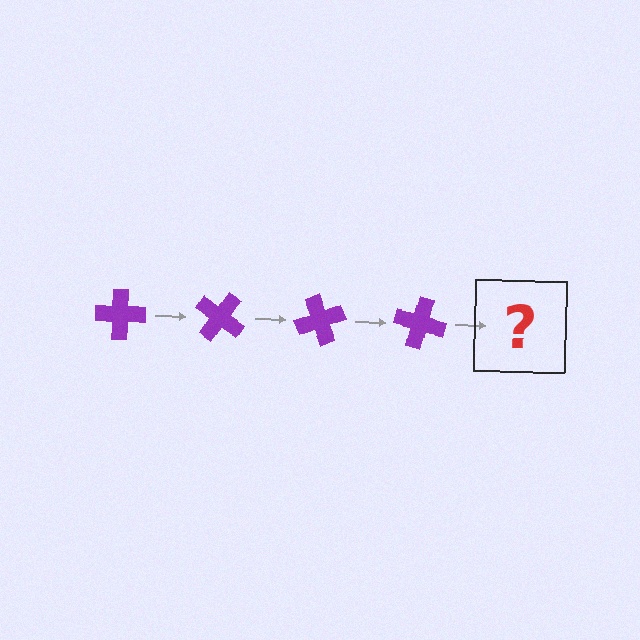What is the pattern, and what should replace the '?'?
The pattern is that the cross rotates 35 degrees each step. The '?' should be a purple cross rotated 140 degrees.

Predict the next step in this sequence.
The next step is a purple cross rotated 140 degrees.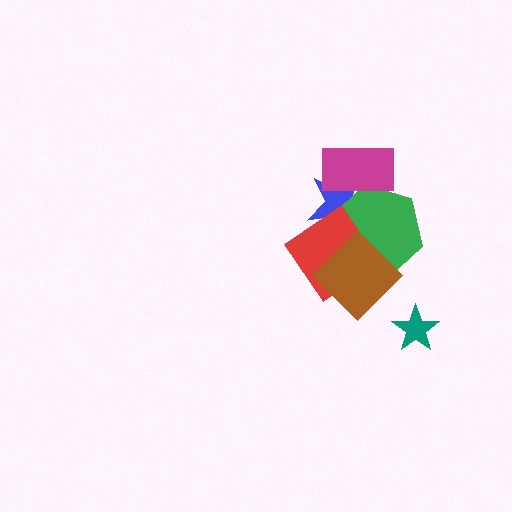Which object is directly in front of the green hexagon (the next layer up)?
The red diamond is directly in front of the green hexagon.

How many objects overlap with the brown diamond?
2 objects overlap with the brown diamond.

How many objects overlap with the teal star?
0 objects overlap with the teal star.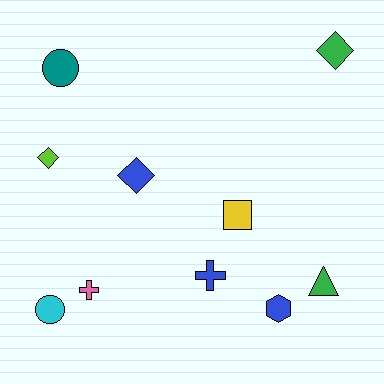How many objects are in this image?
There are 10 objects.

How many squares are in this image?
There is 1 square.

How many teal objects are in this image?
There is 1 teal object.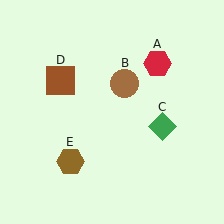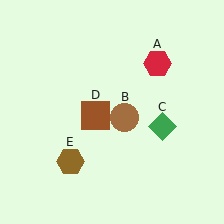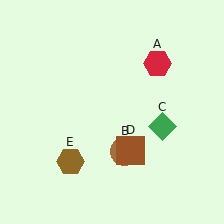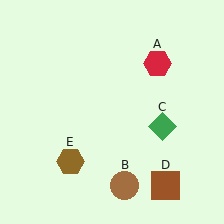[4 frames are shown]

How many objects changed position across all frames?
2 objects changed position: brown circle (object B), brown square (object D).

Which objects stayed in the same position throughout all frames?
Red hexagon (object A) and green diamond (object C) and brown hexagon (object E) remained stationary.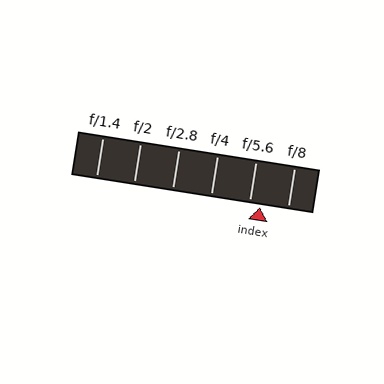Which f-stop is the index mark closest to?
The index mark is closest to f/5.6.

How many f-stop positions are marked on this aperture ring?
There are 6 f-stop positions marked.